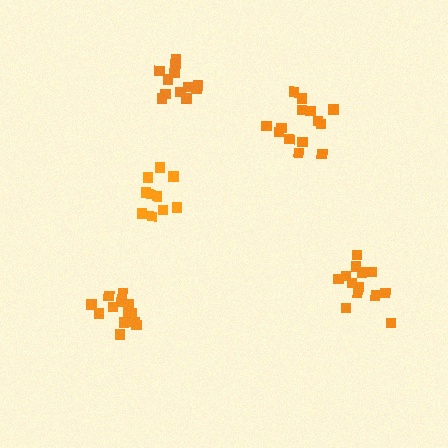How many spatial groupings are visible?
There are 5 spatial groupings.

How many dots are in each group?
Group 1: 14 dots, Group 2: 10 dots, Group 3: 14 dots, Group 4: 12 dots, Group 5: 13 dots (63 total).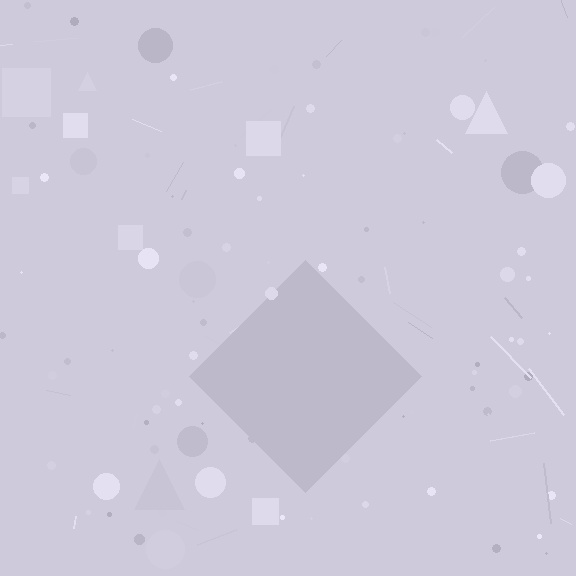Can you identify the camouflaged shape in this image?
The camouflaged shape is a diamond.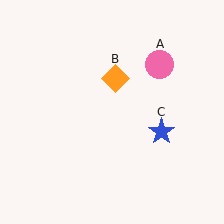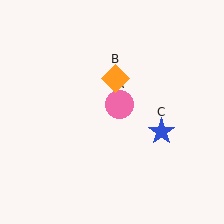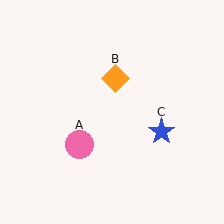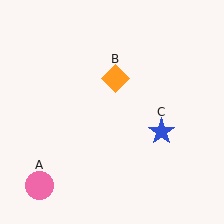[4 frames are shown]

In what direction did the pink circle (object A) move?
The pink circle (object A) moved down and to the left.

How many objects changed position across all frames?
1 object changed position: pink circle (object A).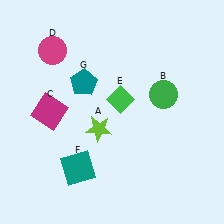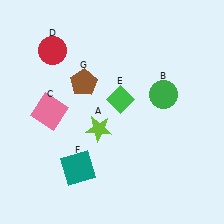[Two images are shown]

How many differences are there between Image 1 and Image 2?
There are 3 differences between the two images.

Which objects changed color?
C changed from magenta to pink. D changed from magenta to red. G changed from teal to brown.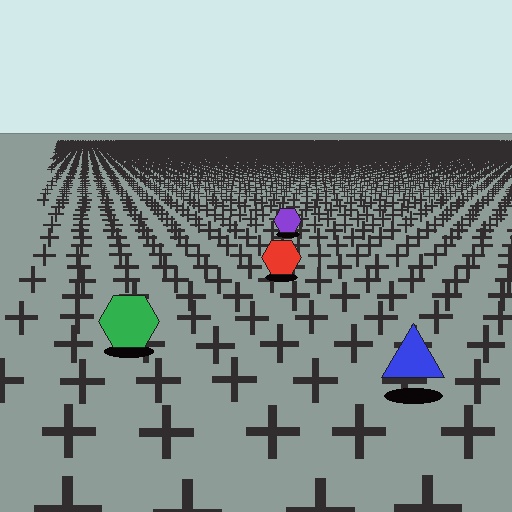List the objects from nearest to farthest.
From nearest to farthest: the blue triangle, the green hexagon, the red hexagon, the purple hexagon.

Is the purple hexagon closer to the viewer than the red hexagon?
No. The red hexagon is closer — you can tell from the texture gradient: the ground texture is coarser near it.